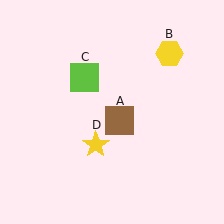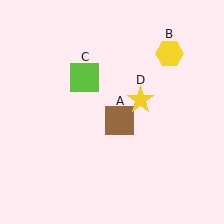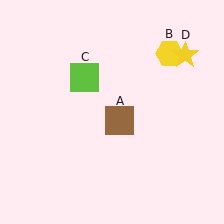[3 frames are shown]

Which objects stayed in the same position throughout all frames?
Brown square (object A) and yellow hexagon (object B) and lime square (object C) remained stationary.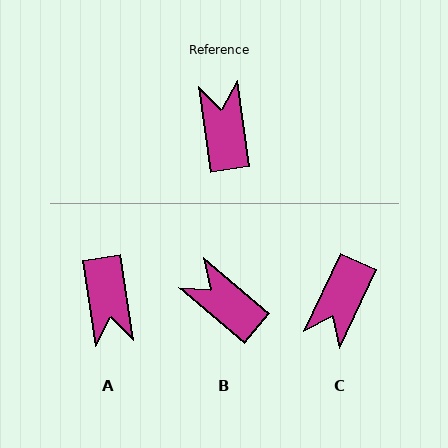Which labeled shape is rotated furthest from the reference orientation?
A, about 179 degrees away.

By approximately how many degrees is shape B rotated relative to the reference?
Approximately 42 degrees counter-clockwise.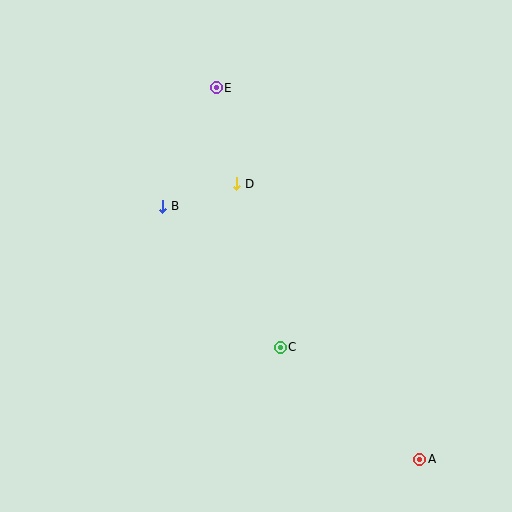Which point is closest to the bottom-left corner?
Point C is closest to the bottom-left corner.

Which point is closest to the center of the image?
Point D at (237, 184) is closest to the center.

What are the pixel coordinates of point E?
Point E is at (216, 88).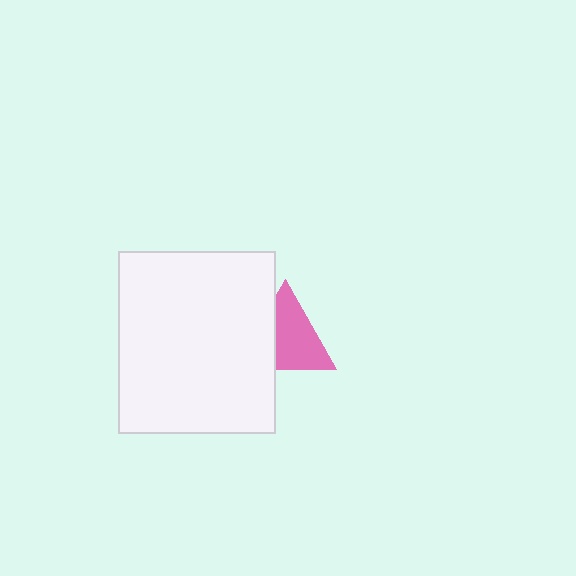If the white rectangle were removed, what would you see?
You would see the complete pink triangle.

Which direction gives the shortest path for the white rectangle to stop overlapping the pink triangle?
Moving left gives the shortest separation.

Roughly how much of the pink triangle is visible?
Most of it is visible (roughly 67%).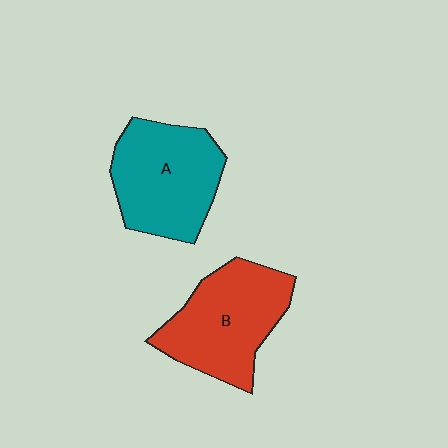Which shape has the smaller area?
Shape A (teal).